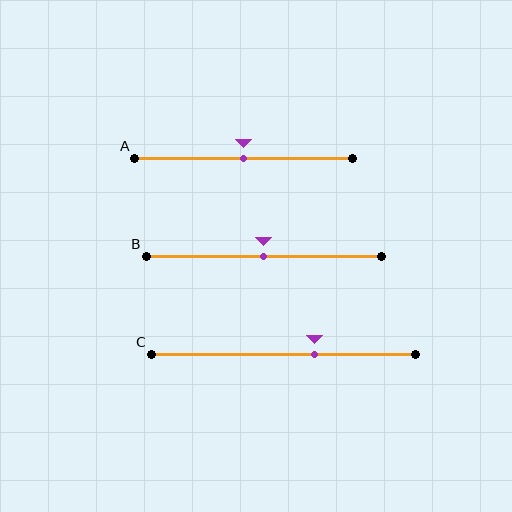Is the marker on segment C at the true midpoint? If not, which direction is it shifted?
No, the marker on segment C is shifted to the right by about 12% of the segment length.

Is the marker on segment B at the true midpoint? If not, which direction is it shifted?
Yes, the marker on segment B is at the true midpoint.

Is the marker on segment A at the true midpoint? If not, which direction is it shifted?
Yes, the marker on segment A is at the true midpoint.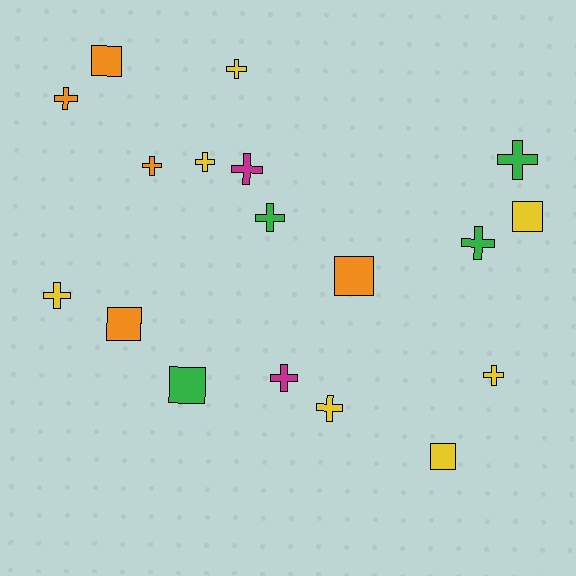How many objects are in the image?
There are 18 objects.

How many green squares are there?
There is 1 green square.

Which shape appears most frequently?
Cross, with 12 objects.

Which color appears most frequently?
Yellow, with 7 objects.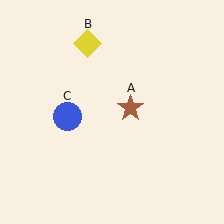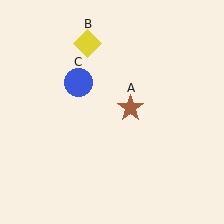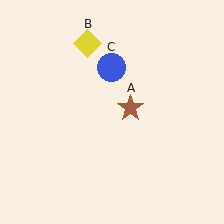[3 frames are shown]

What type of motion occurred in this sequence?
The blue circle (object C) rotated clockwise around the center of the scene.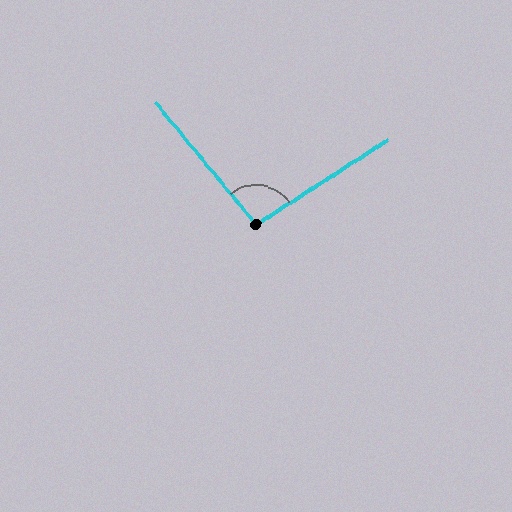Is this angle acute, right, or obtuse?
It is obtuse.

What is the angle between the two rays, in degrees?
Approximately 97 degrees.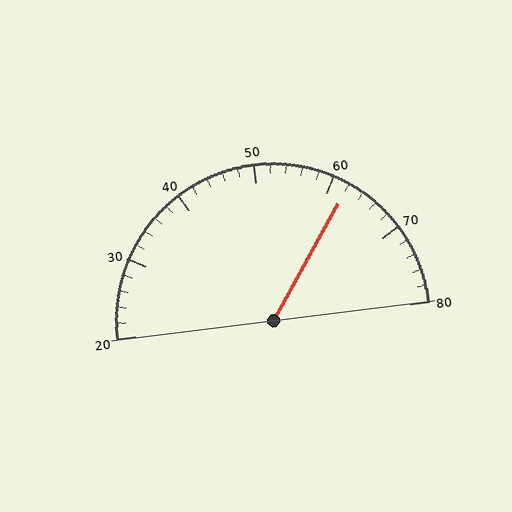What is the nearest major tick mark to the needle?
The nearest major tick mark is 60.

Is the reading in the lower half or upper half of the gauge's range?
The reading is in the upper half of the range (20 to 80).